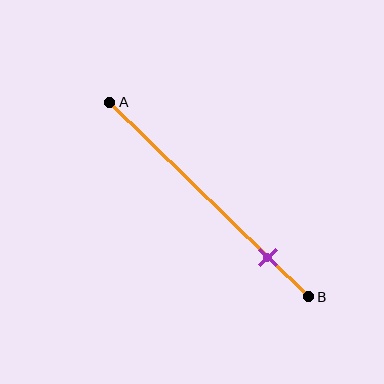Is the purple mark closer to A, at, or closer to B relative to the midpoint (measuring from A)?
The purple mark is closer to point B than the midpoint of segment AB.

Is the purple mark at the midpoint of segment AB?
No, the mark is at about 80% from A, not at the 50% midpoint.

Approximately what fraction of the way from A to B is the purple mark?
The purple mark is approximately 80% of the way from A to B.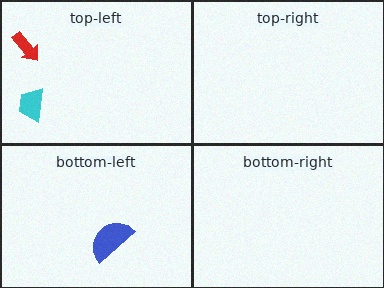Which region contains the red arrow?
The top-left region.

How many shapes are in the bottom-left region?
1.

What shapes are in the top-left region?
The cyan trapezoid, the red arrow.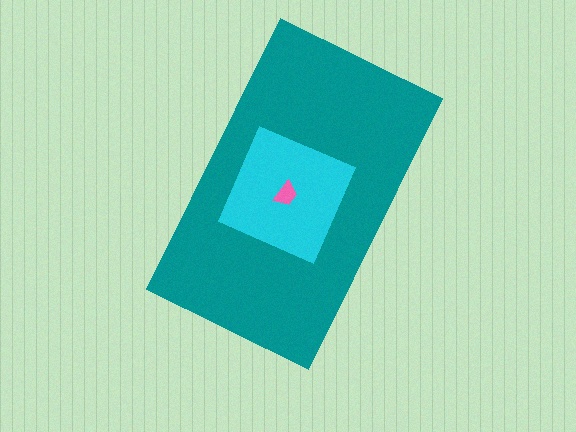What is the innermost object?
The pink trapezoid.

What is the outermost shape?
The teal rectangle.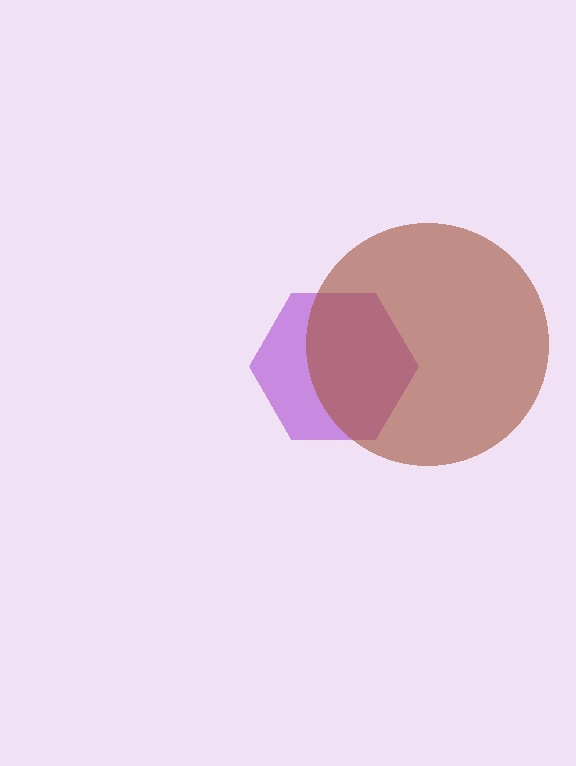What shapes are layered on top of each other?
The layered shapes are: a purple hexagon, a brown circle.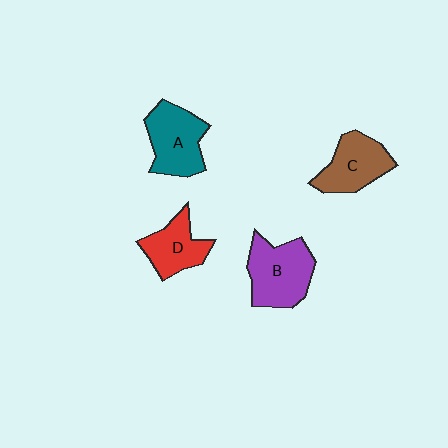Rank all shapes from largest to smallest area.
From largest to smallest: B (purple), A (teal), C (brown), D (red).